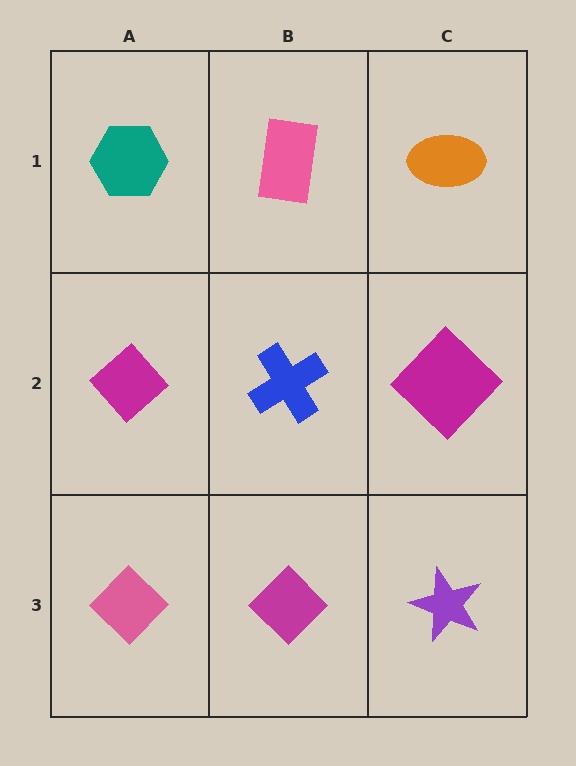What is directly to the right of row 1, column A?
A pink rectangle.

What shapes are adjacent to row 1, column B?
A blue cross (row 2, column B), a teal hexagon (row 1, column A), an orange ellipse (row 1, column C).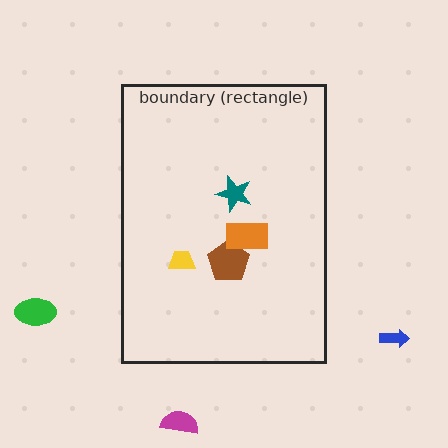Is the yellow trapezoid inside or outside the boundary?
Inside.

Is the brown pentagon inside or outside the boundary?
Inside.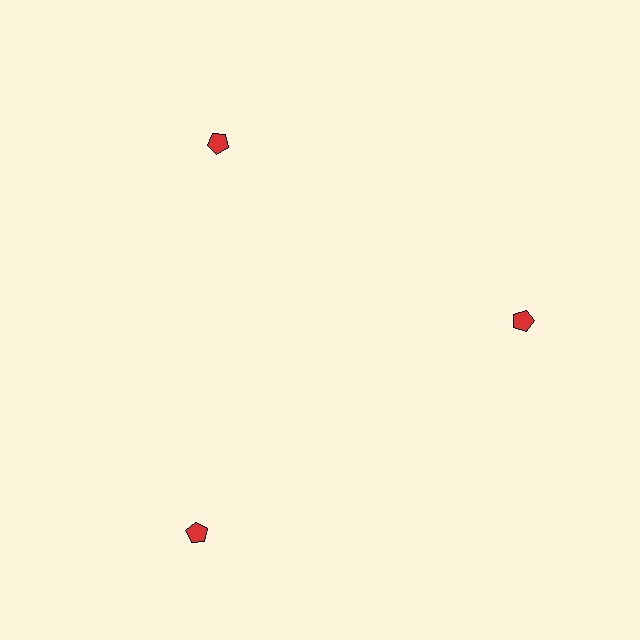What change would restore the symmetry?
The symmetry would be restored by moving it inward, back onto the ring so that all 3 pentagons sit at equal angles and equal distance from the center.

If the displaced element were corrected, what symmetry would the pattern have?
It would have 3-fold rotational symmetry — the pattern would map onto itself every 120 degrees.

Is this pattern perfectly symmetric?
No. The 3 red pentagons are arranged in a ring, but one element near the 7 o'clock position is pushed outward from the center, breaking the 3-fold rotational symmetry.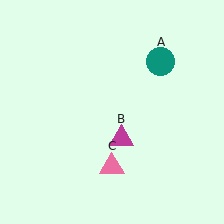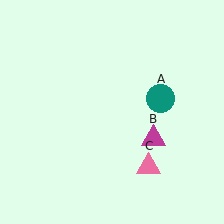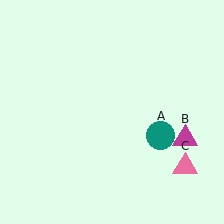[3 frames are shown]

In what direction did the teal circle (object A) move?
The teal circle (object A) moved down.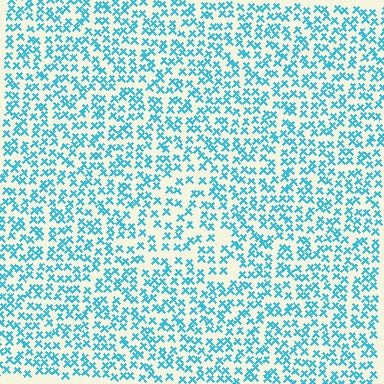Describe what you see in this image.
The image contains small cyan elements arranged at two different densities. A triangle-shaped region is visible where the elements are less densely packed than the surrounding area.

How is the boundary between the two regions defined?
The boundary is defined by a change in element density (approximately 1.5x ratio). All elements are the same color, size, and shape.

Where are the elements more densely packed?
The elements are more densely packed outside the triangle boundary.